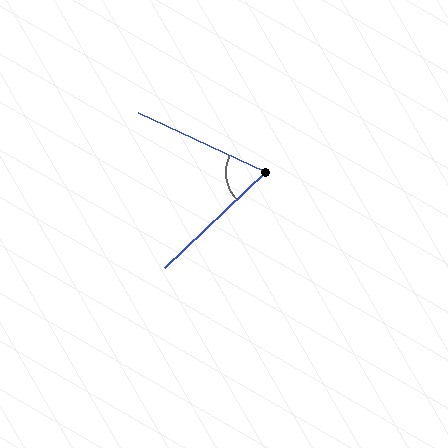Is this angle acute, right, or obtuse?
It is acute.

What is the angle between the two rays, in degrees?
Approximately 68 degrees.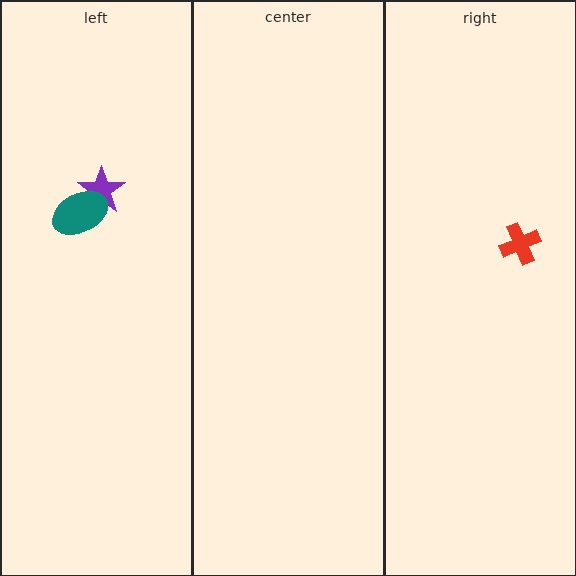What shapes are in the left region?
The purple star, the teal ellipse.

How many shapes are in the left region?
2.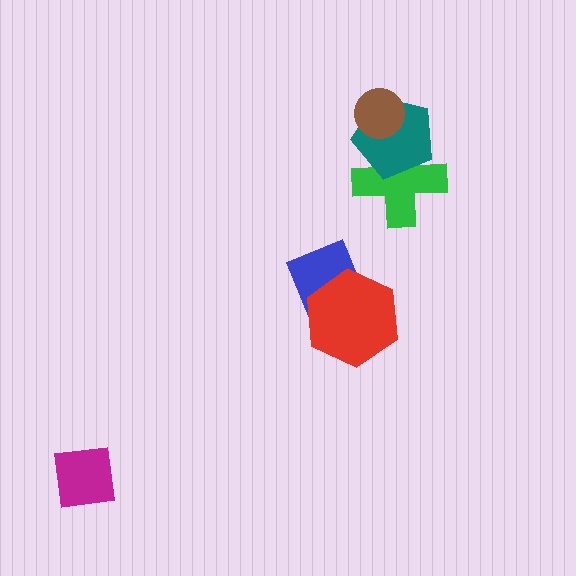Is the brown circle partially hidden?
No, no other shape covers it.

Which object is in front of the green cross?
The teal pentagon is in front of the green cross.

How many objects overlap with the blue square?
1 object overlaps with the blue square.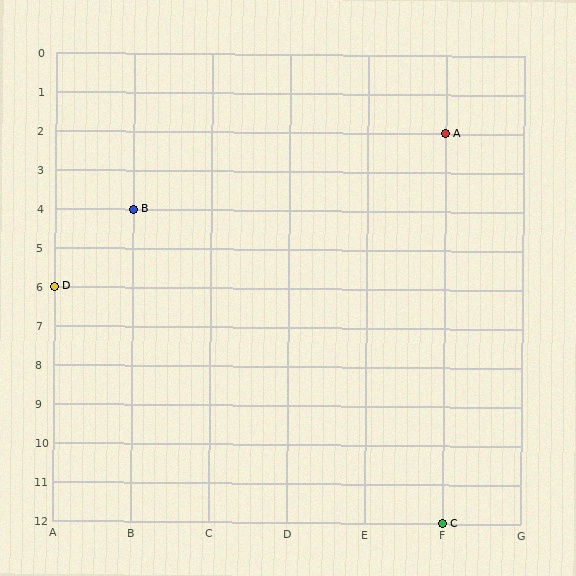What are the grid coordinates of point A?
Point A is at grid coordinates (F, 2).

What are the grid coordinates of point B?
Point B is at grid coordinates (B, 4).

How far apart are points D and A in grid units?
Points D and A are 5 columns and 4 rows apart (about 6.4 grid units diagonally).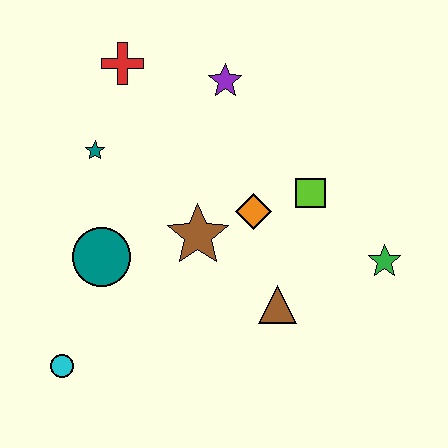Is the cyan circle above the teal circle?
No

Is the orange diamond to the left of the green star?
Yes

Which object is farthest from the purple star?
The cyan circle is farthest from the purple star.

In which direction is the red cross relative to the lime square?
The red cross is to the left of the lime square.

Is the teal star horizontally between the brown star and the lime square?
No